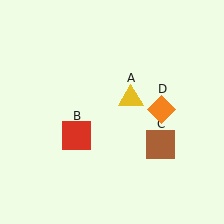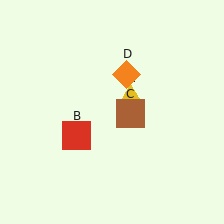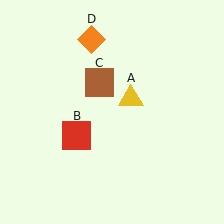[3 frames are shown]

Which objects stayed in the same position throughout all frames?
Yellow triangle (object A) and red square (object B) remained stationary.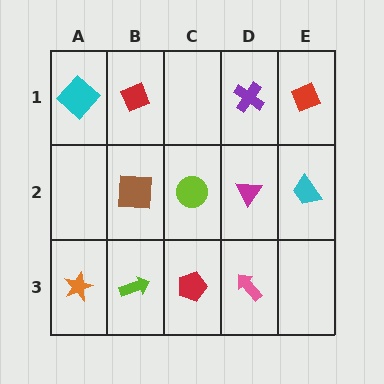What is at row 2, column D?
A magenta triangle.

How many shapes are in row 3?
4 shapes.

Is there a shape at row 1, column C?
No, that cell is empty.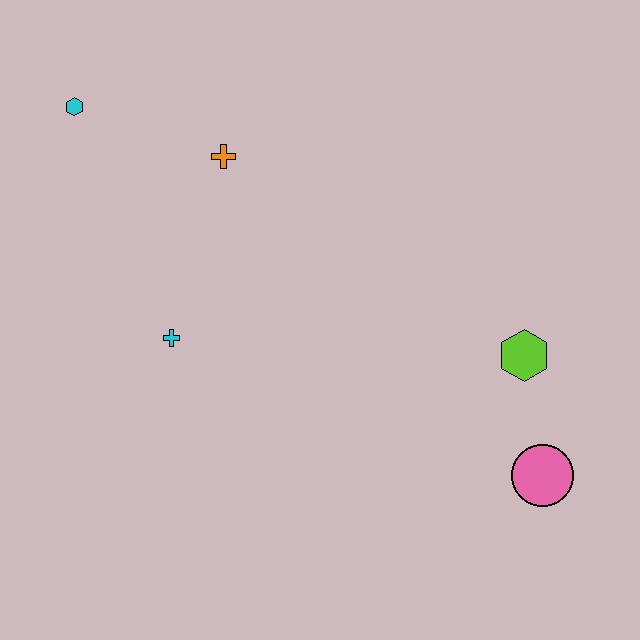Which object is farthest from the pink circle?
The cyan hexagon is farthest from the pink circle.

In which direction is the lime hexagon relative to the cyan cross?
The lime hexagon is to the right of the cyan cross.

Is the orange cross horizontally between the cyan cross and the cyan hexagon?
No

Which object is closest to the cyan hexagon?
The orange cross is closest to the cyan hexagon.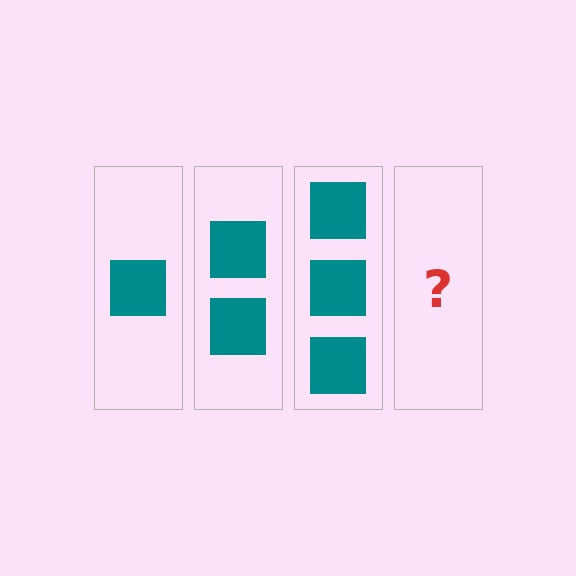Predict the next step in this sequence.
The next step is 4 squares.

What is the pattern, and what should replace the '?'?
The pattern is that each step adds one more square. The '?' should be 4 squares.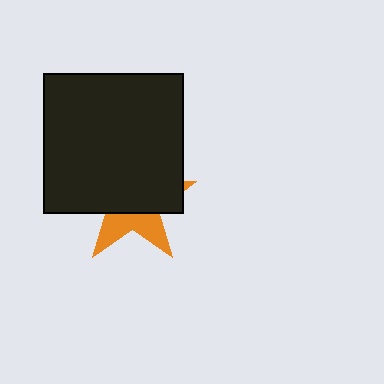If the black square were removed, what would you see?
You would see the complete orange star.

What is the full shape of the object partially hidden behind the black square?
The partially hidden object is an orange star.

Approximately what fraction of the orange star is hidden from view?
Roughly 64% of the orange star is hidden behind the black square.